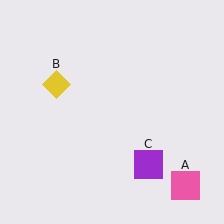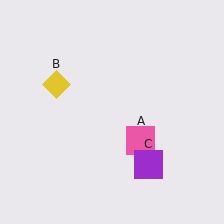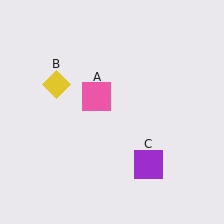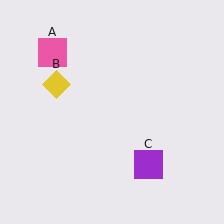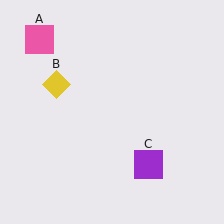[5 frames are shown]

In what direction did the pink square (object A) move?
The pink square (object A) moved up and to the left.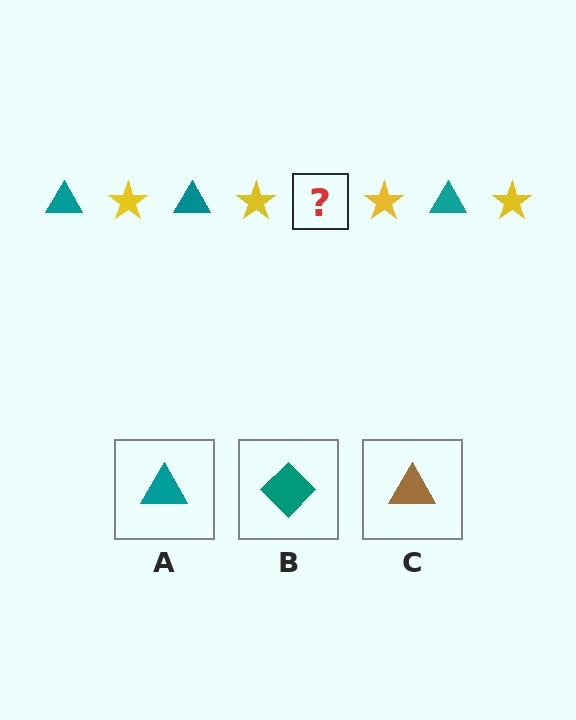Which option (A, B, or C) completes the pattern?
A.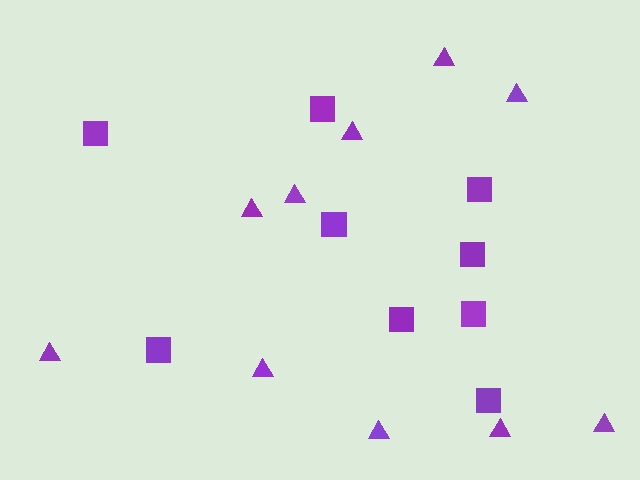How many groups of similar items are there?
There are 2 groups: one group of squares (9) and one group of triangles (10).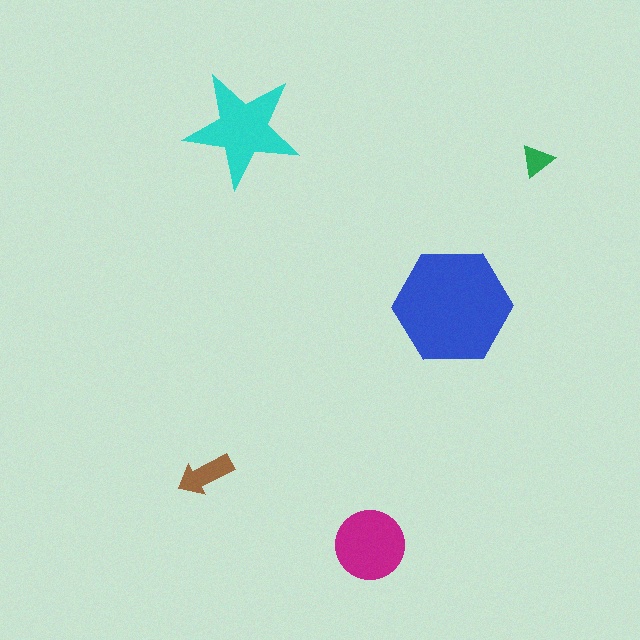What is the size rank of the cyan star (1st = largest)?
2nd.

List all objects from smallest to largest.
The green triangle, the brown arrow, the magenta circle, the cyan star, the blue hexagon.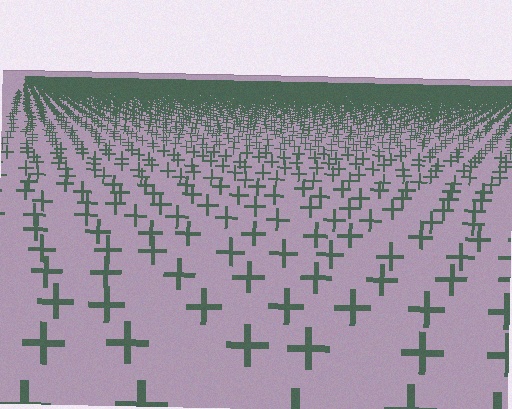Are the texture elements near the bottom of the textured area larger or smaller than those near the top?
Larger. Near the bottom, elements are closer to the viewer and appear at a bigger on-screen size.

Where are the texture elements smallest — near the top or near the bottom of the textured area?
Near the top.